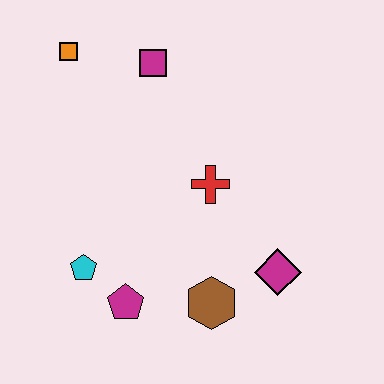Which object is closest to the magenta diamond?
The brown hexagon is closest to the magenta diamond.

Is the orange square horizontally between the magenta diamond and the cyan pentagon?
No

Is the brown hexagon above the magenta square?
No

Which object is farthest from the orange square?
The magenta diamond is farthest from the orange square.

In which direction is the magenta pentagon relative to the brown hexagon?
The magenta pentagon is to the left of the brown hexagon.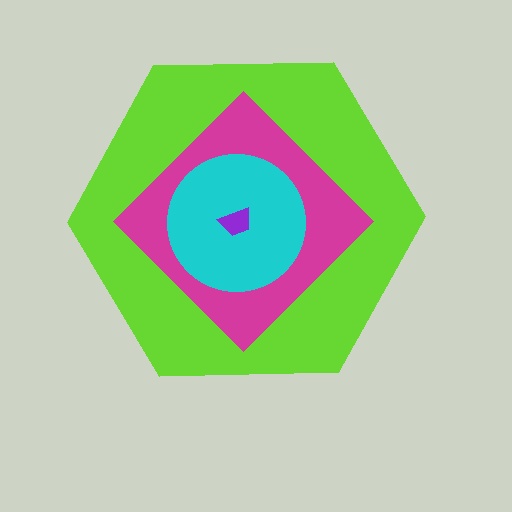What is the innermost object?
The purple trapezoid.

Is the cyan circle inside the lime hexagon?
Yes.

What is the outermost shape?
The lime hexagon.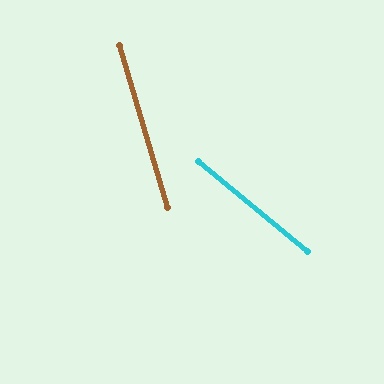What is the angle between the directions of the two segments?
Approximately 34 degrees.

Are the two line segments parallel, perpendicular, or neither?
Neither parallel nor perpendicular — they differ by about 34°.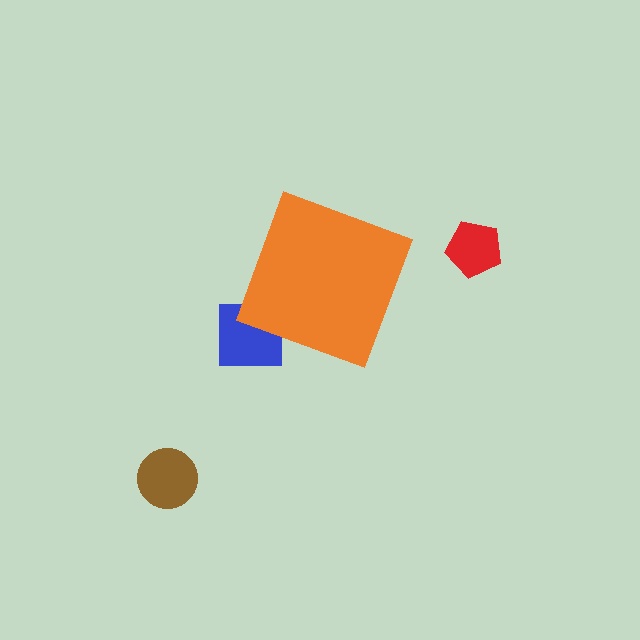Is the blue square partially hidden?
Yes, the blue square is partially hidden behind the orange diamond.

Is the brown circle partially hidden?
No, the brown circle is fully visible.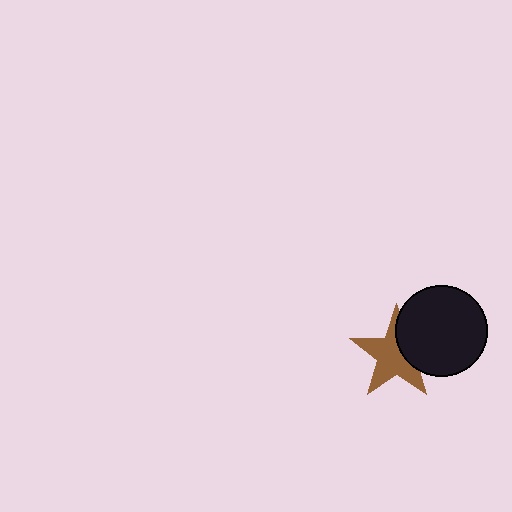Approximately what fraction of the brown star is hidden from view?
Roughly 33% of the brown star is hidden behind the black circle.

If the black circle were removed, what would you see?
You would see the complete brown star.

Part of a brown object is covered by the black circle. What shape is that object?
It is a star.